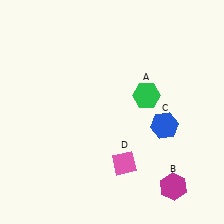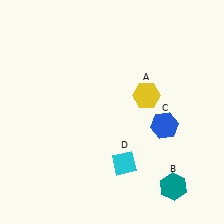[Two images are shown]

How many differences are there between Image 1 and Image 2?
There are 3 differences between the two images.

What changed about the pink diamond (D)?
In Image 1, D is pink. In Image 2, it changed to cyan.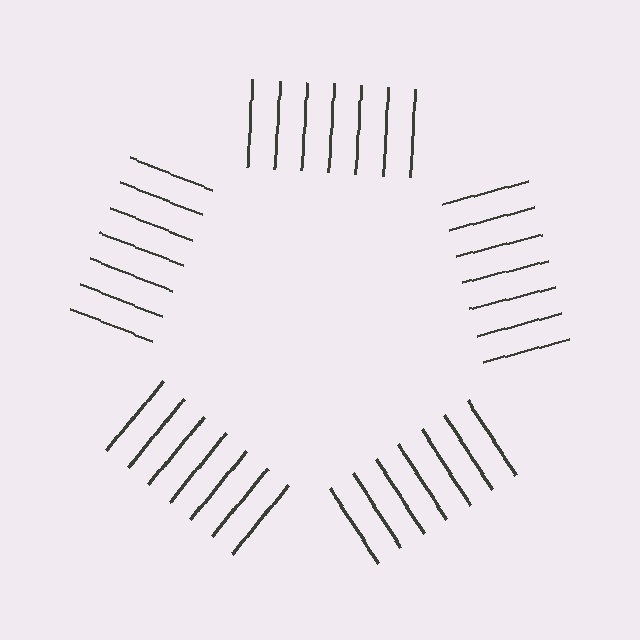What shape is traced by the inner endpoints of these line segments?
An illusory pentagon — the line segments terminate on its edges but no continuous stroke is drawn.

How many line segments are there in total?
35 — 7 along each of the 5 edges.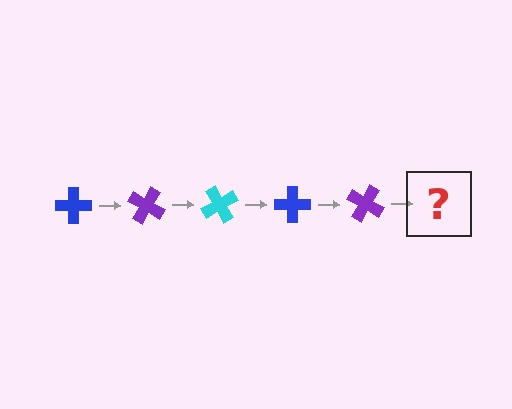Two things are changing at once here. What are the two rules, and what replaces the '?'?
The two rules are that it rotates 30 degrees each step and the color cycles through blue, purple, and cyan. The '?' should be a cyan cross, rotated 150 degrees from the start.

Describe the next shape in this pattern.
It should be a cyan cross, rotated 150 degrees from the start.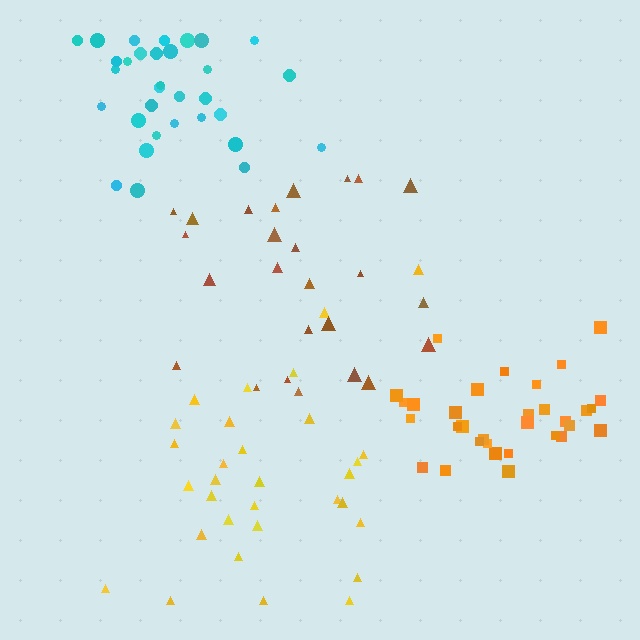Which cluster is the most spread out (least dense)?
Brown.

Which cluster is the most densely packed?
Orange.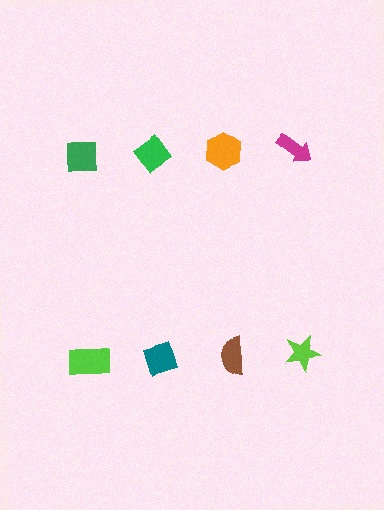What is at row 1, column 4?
A magenta arrow.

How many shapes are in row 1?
4 shapes.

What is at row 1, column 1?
A green square.